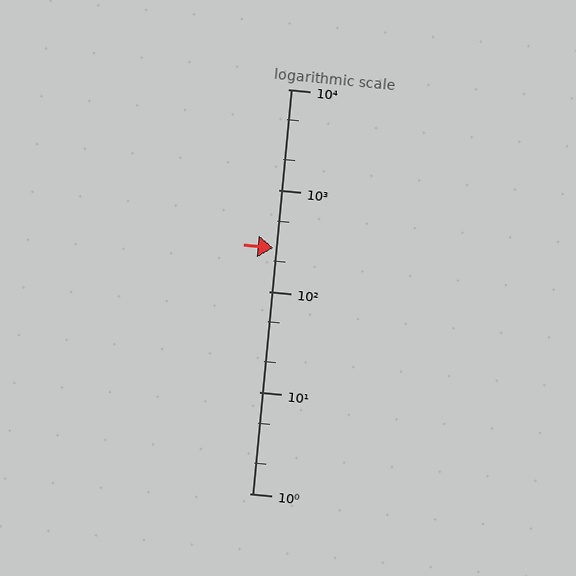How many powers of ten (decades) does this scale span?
The scale spans 4 decades, from 1 to 10000.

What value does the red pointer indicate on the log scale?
The pointer indicates approximately 270.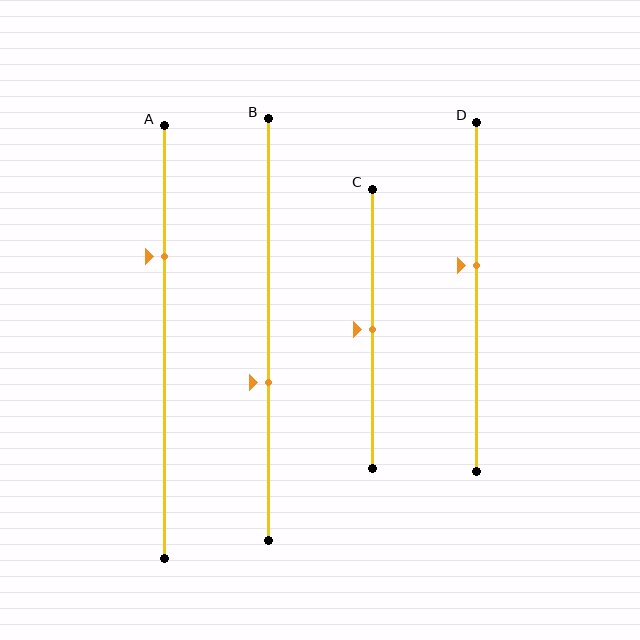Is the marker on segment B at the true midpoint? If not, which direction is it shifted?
No, the marker on segment B is shifted downward by about 12% of the segment length.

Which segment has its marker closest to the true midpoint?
Segment C has its marker closest to the true midpoint.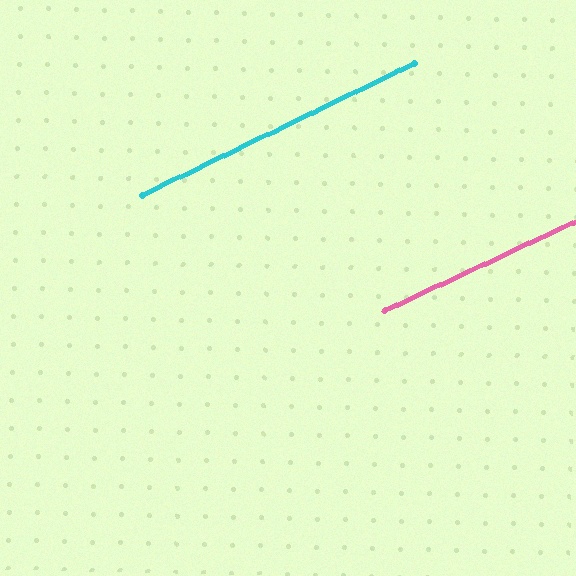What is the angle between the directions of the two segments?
Approximately 1 degree.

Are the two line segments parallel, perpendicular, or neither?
Parallel — their directions differ by only 0.7°.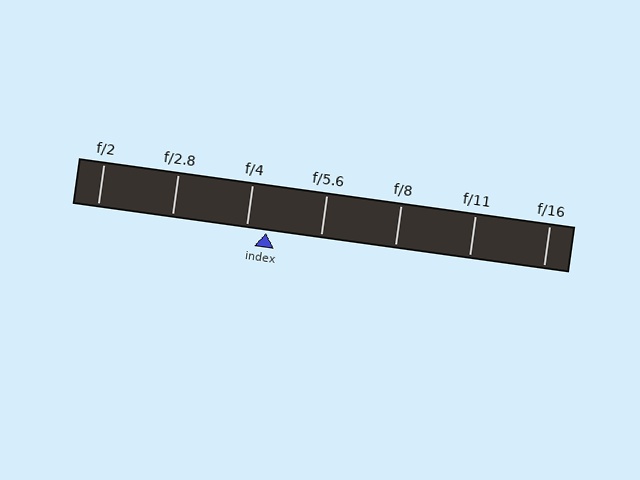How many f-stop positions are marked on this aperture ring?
There are 7 f-stop positions marked.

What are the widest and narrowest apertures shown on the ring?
The widest aperture shown is f/2 and the narrowest is f/16.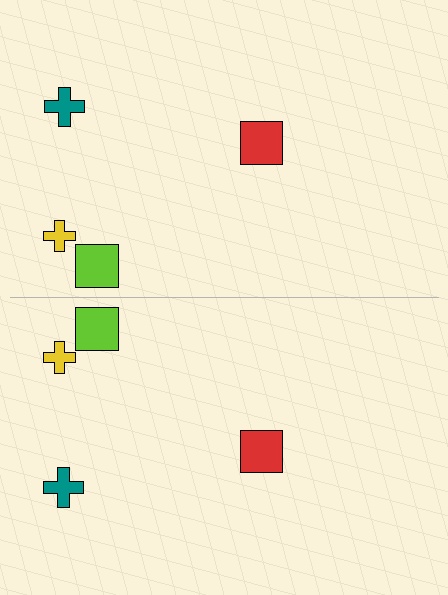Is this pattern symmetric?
Yes, this pattern has bilateral (reflection) symmetry.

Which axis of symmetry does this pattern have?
The pattern has a horizontal axis of symmetry running through the center of the image.